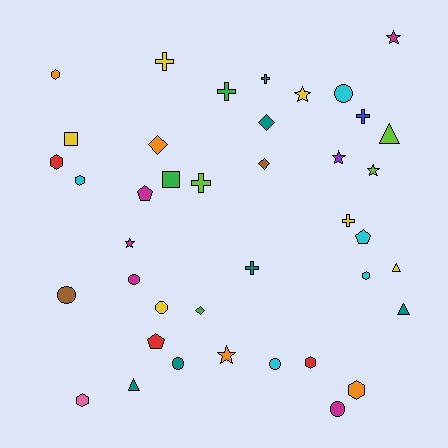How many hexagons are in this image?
There are 7 hexagons.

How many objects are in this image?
There are 40 objects.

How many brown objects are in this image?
There are 2 brown objects.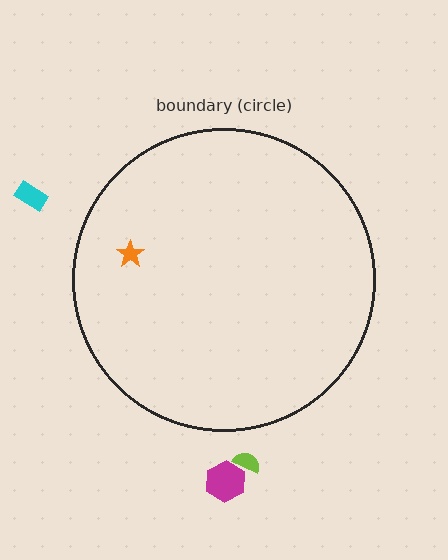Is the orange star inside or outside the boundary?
Inside.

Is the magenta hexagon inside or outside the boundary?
Outside.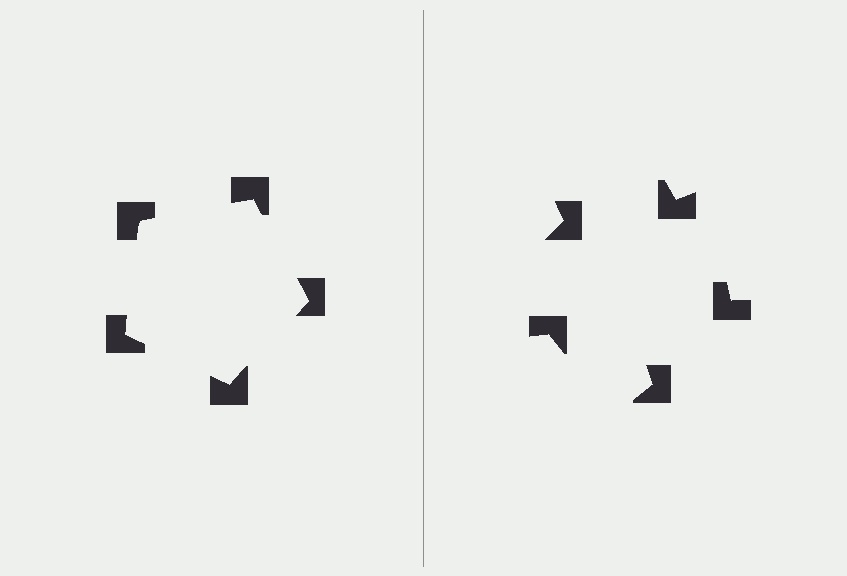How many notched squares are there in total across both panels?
10 — 5 on each side.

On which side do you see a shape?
An illusory pentagon appears on the left side. On the right side the wedge cuts are rotated, so no coherent shape forms.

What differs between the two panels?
The notched squares are positioned identically on both sides; only the wedge orientations differ. On the left they align to a pentagon; on the right they are misaligned.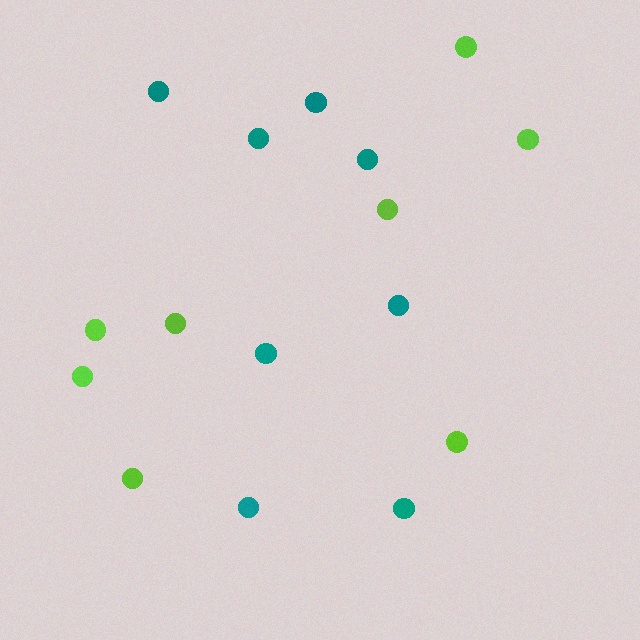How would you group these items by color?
There are 2 groups: one group of teal circles (8) and one group of lime circles (8).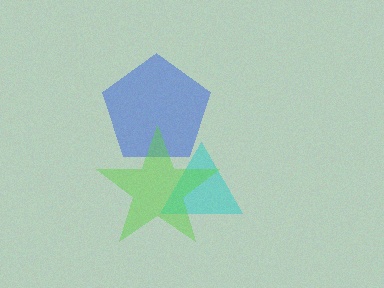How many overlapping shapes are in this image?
There are 3 overlapping shapes in the image.